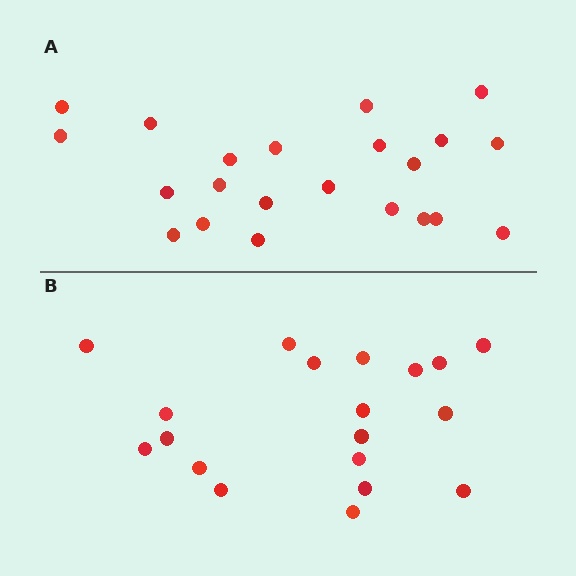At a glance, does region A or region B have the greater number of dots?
Region A (the top region) has more dots.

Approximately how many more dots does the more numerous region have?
Region A has just a few more — roughly 2 or 3 more dots than region B.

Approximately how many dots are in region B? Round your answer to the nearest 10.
About 20 dots. (The exact count is 19, which rounds to 20.)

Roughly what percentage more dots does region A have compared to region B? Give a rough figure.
About 15% more.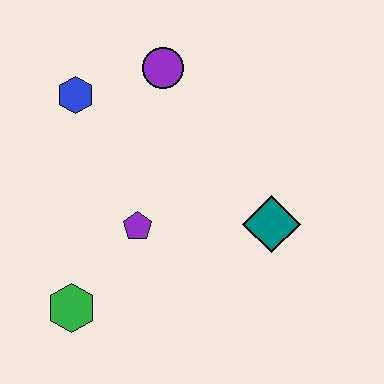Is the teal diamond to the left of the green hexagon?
No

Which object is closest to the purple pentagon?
The green hexagon is closest to the purple pentagon.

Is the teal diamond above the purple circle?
No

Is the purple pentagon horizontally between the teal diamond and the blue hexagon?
Yes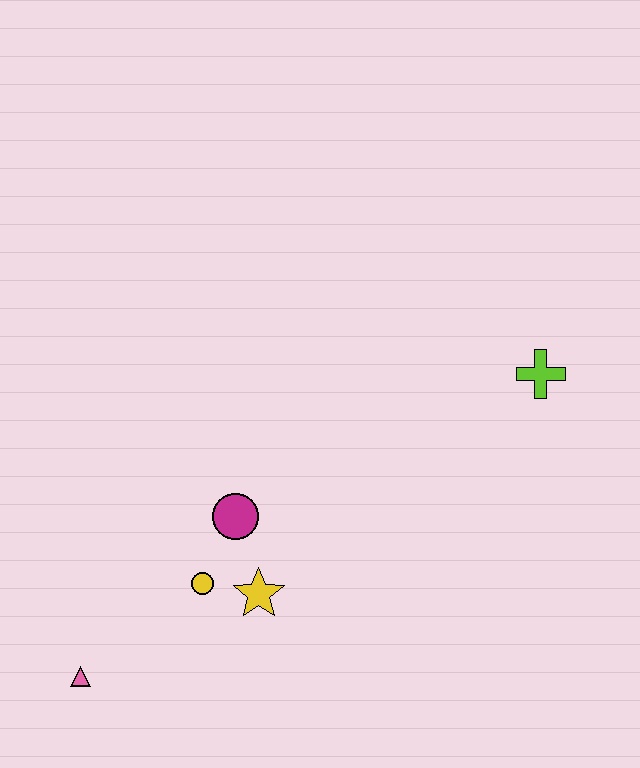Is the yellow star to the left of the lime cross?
Yes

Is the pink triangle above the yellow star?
No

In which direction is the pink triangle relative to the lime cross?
The pink triangle is to the left of the lime cross.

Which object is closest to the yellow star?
The yellow circle is closest to the yellow star.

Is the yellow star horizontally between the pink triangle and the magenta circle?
No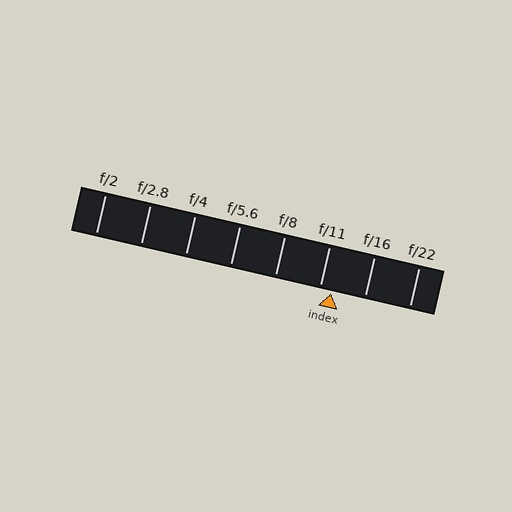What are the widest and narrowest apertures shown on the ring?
The widest aperture shown is f/2 and the narrowest is f/22.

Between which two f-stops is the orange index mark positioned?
The index mark is between f/11 and f/16.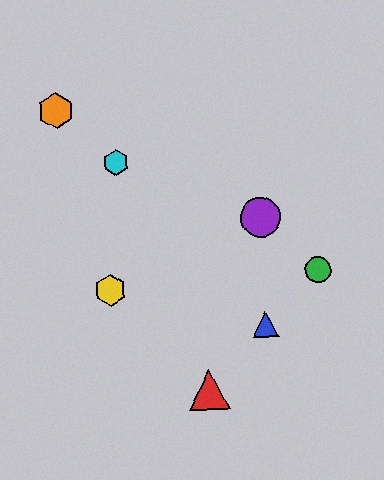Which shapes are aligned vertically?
The blue triangle, the purple circle are aligned vertically.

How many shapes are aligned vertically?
2 shapes (the blue triangle, the purple circle) are aligned vertically.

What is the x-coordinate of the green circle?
The green circle is at x≈318.